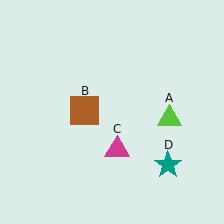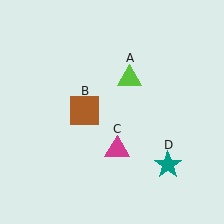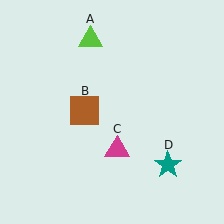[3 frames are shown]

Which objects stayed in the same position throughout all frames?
Brown square (object B) and magenta triangle (object C) and teal star (object D) remained stationary.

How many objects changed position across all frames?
1 object changed position: lime triangle (object A).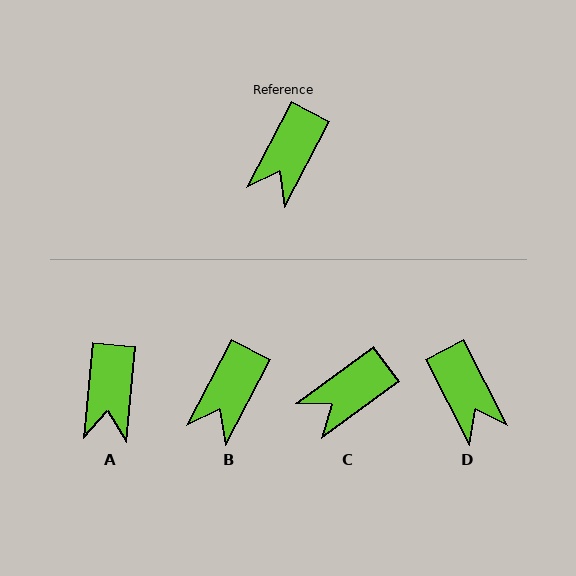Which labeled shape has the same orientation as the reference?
B.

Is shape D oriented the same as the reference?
No, it is off by about 55 degrees.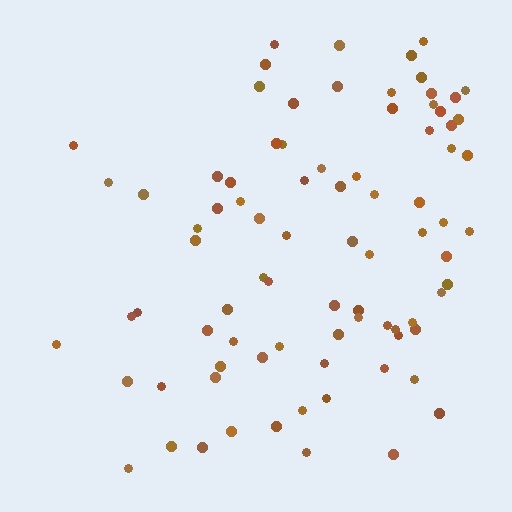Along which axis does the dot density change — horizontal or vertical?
Horizontal.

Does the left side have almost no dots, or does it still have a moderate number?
Still a moderate number, just noticeably fewer than the right.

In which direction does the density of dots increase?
From left to right, with the right side densest.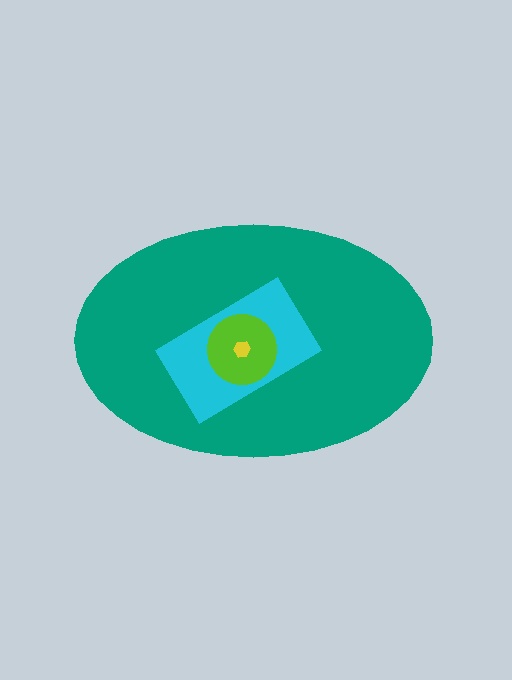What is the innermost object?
The yellow hexagon.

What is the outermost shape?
The teal ellipse.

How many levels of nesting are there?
4.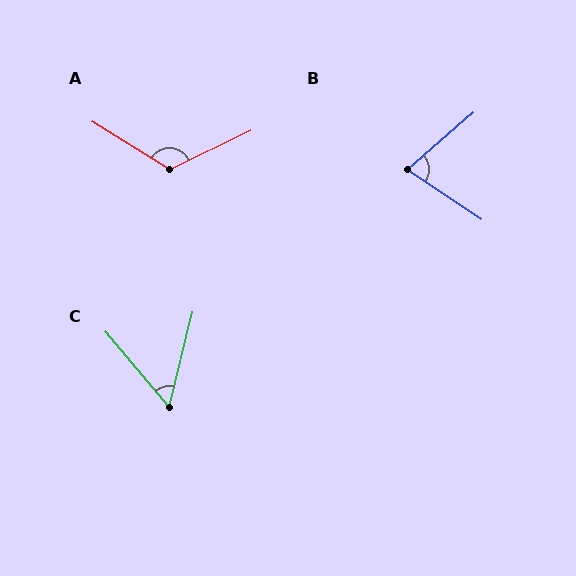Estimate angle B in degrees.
Approximately 75 degrees.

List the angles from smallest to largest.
C (54°), B (75°), A (122°).